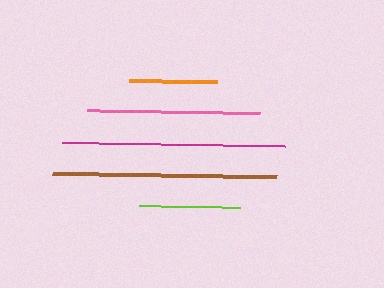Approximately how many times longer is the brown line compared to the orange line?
The brown line is approximately 2.5 times the length of the orange line.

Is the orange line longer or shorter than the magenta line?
The magenta line is longer than the orange line.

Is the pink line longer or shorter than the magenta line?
The magenta line is longer than the pink line.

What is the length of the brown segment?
The brown segment is approximately 224 pixels long.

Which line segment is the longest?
The brown line is the longest at approximately 224 pixels.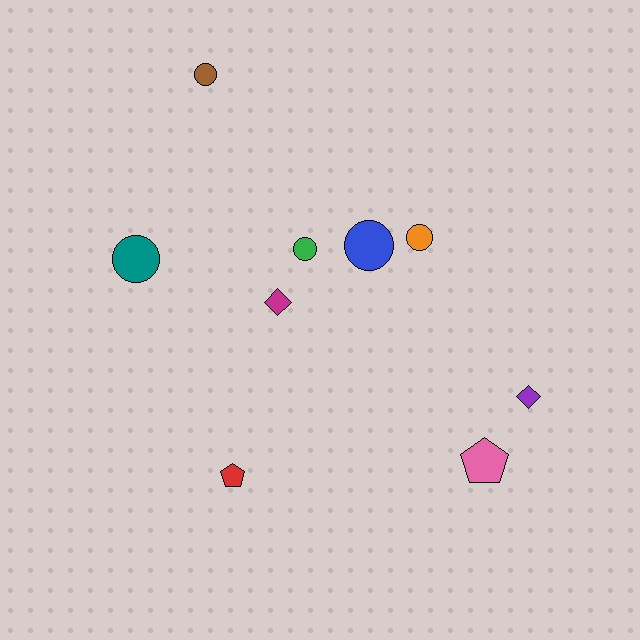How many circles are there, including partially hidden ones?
There are 5 circles.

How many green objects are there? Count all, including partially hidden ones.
There is 1 green object.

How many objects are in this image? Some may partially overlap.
There are 9 objects.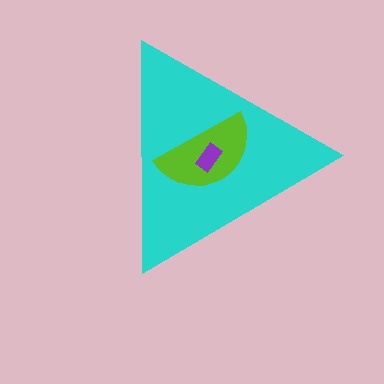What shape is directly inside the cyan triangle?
The lime semicircle.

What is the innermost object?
The purple rectangle.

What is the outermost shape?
The cyan triangle.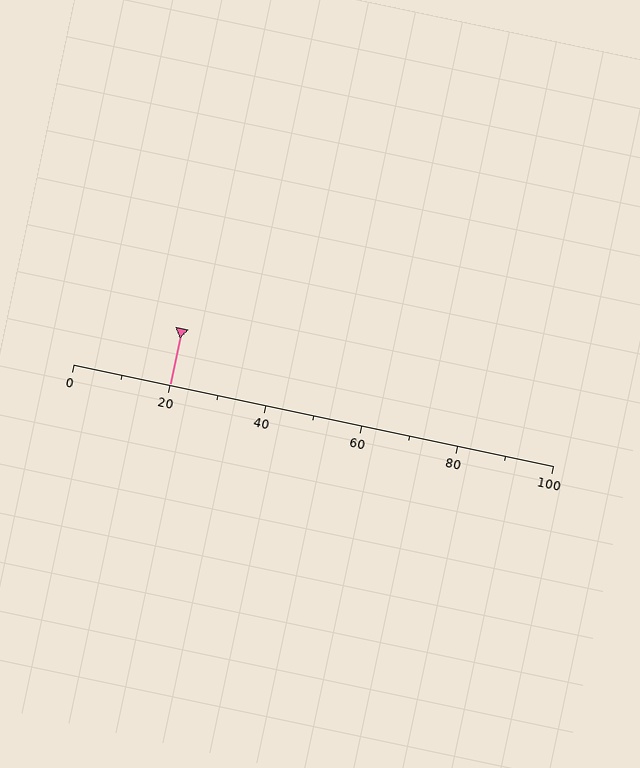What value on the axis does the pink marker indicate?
The marker indicates approximately 20.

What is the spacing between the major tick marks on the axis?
The major ticks are spaced 20 apart.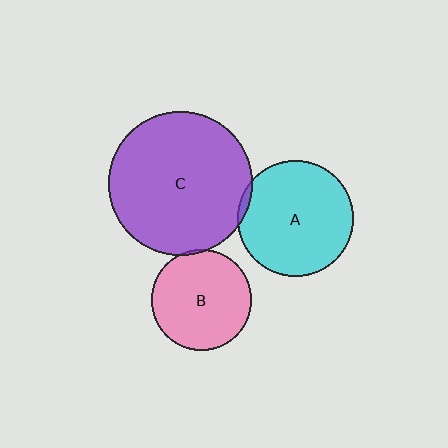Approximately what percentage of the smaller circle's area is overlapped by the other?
Approximately 5%.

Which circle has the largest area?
Circle C (purple).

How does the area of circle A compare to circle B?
Approximately 1.3 times.